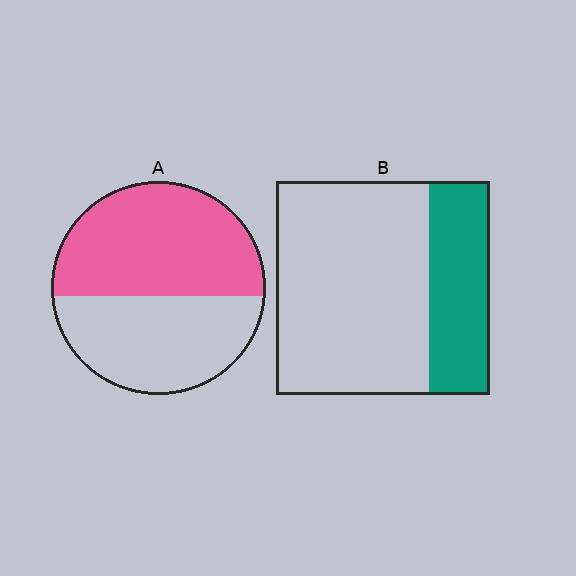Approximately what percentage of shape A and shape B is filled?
A is approximately 55% and B is approximately 30%.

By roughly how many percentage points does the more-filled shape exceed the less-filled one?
By roughly 25 percentage points (A over B).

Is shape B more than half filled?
No.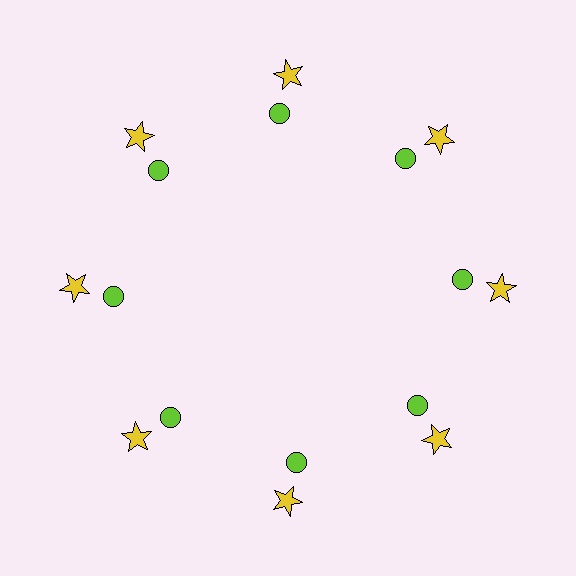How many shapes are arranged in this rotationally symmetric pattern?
There are 16 shapes, arranged in 8 groups of 2.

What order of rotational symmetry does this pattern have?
This pattern has 8-fold rotational symmetry.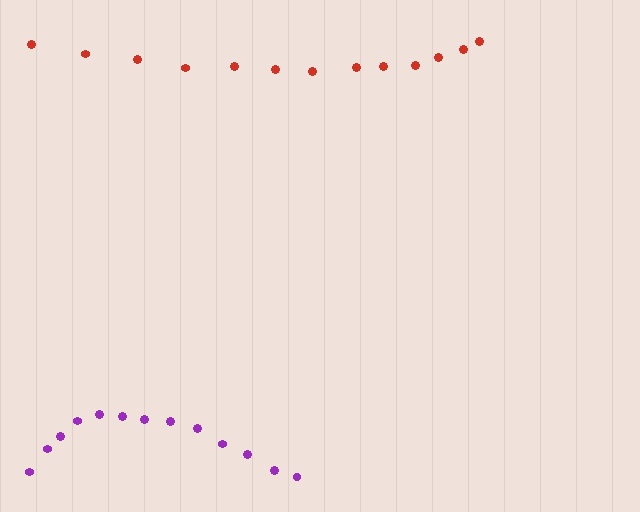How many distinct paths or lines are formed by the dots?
There are 2 distinct paths.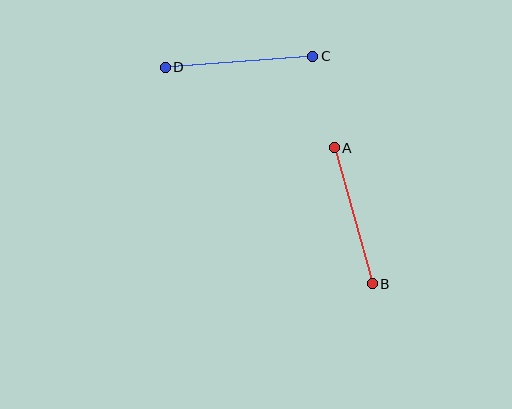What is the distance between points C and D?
The distance is approximately 148 pixels.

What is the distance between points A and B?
The distance is approximately 141 pixels.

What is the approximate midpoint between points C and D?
The midpoint is at approximately (239, 62) pixels.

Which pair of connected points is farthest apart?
Points C and D are farthest apart.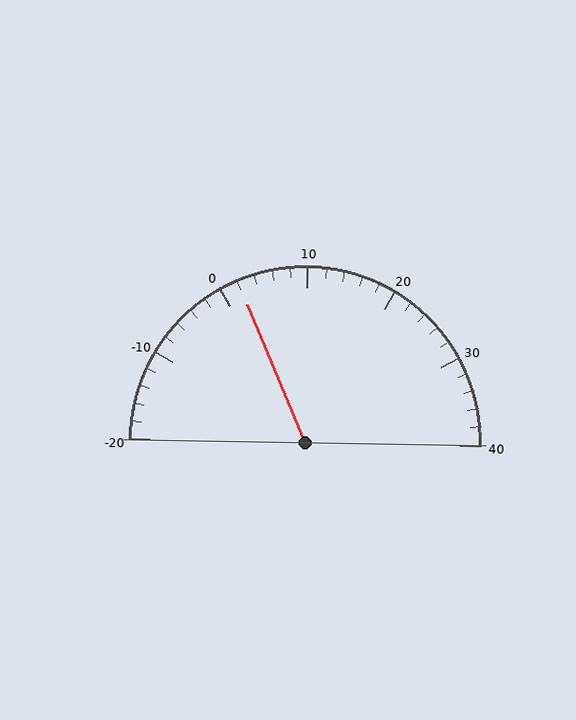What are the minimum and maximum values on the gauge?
The gauge ranges from -20 to 40.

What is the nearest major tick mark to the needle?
The nearest major tick mark is 0.